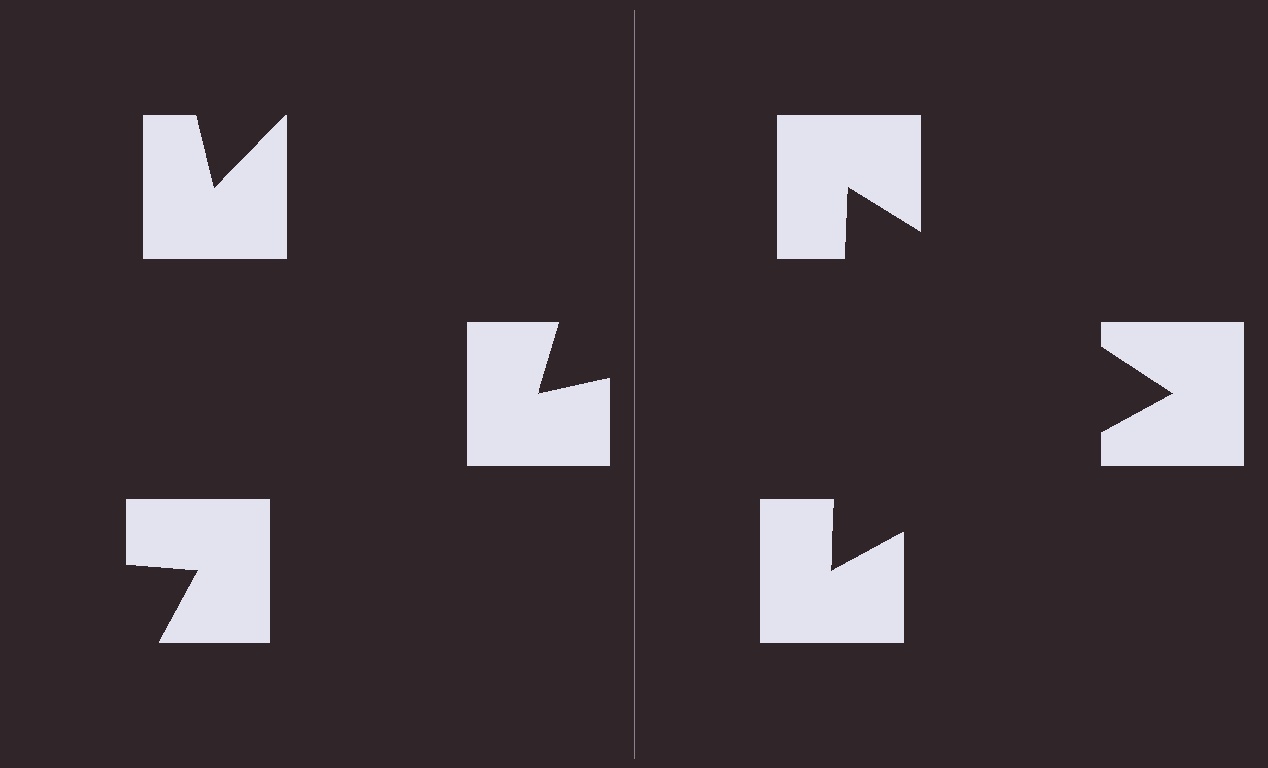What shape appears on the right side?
An illusory triangle.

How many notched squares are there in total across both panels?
6 — 3 on each side.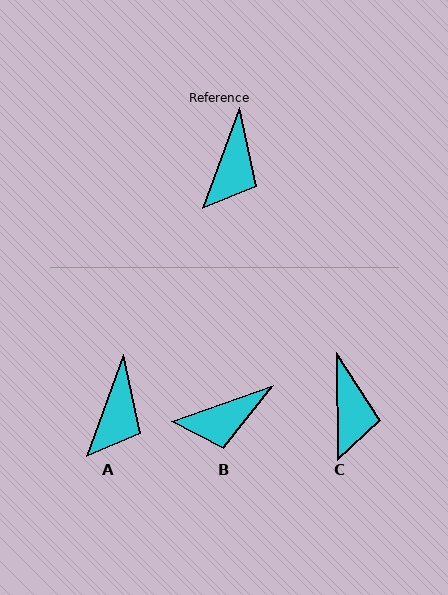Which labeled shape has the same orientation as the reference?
A.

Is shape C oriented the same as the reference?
No, it is off by about 21 degrees.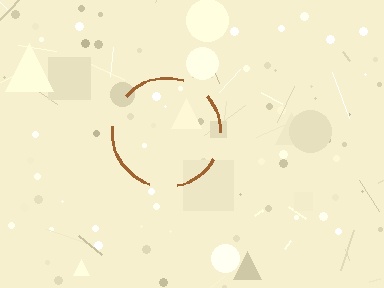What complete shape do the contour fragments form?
The contour fragments form a circle.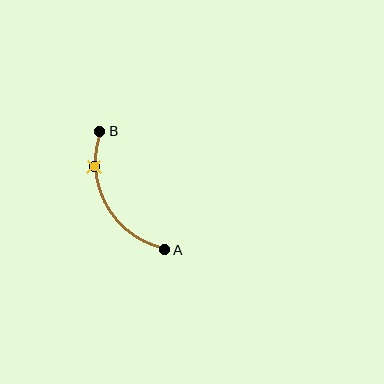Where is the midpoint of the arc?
The arc midpoint is the point on the curve farthest from the straight line joining A and B. It sits to the left of that line.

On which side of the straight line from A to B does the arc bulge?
The arc bulges to the left of the straight line connecting A and B.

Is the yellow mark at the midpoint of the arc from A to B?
No. The yellow mark lies on the arc but is closer to endpoint B. The arc midpoint would be at the point on the curve equidistant along the arc from both A and B.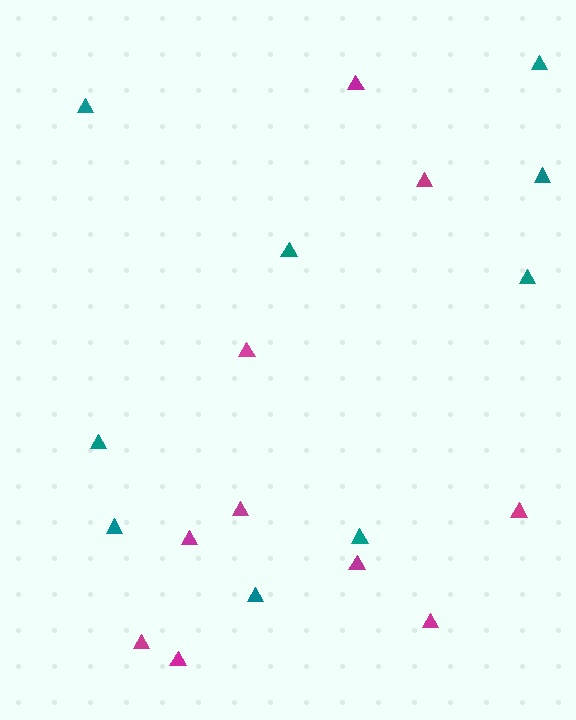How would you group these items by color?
There are 2 groups: one group of magenta triangles (10) and one group of teal triangles (9).